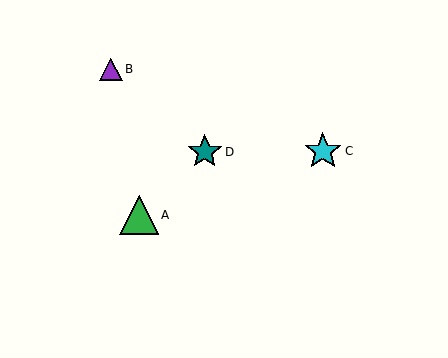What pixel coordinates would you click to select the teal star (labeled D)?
Click at (205, 152) to select the teal star D.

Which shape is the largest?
The green triangle (labeled A) is the largest.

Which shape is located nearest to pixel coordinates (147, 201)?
The green triangle (labeled A) at (139, 215) is nearest to that location.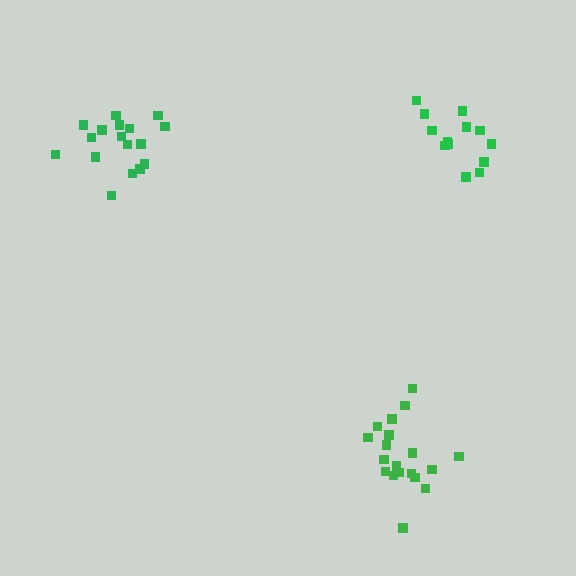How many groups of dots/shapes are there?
There are 3 groups.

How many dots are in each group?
Group 1: 19 dots, Group 2: 13 dots, Group 3: 17 dots (49 total).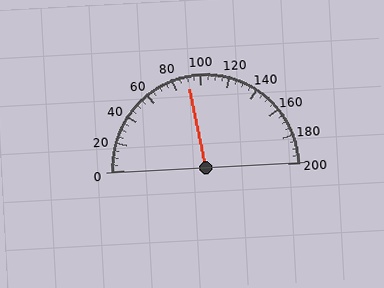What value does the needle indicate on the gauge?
The needle indicates approximately 90.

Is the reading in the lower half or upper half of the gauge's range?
The reading is in the lower half of the range (0 to 200).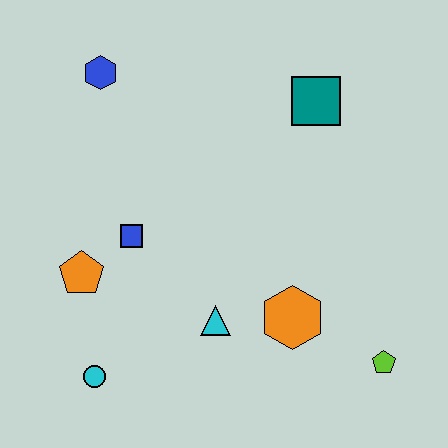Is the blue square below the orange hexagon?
No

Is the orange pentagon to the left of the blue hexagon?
Yes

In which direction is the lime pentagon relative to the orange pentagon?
The lime pentagon is to the right of the orange pentagon.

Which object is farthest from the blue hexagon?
The lime pentagon is farthest from the blue hexagon.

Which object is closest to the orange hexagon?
The cyan triangle is closest to the orange hexagon.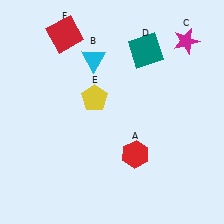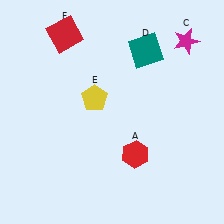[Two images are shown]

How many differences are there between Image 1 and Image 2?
There is 1 difference between the two images.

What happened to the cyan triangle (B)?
The cyan triangle (B) was removed in Image 2. It was in the top-left area of Image 1.